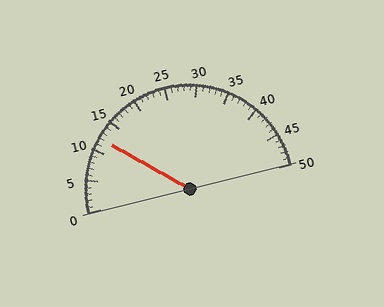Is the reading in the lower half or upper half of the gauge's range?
The reading is in the lower half of the range (0 to 50).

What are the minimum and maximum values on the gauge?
The gauge ranges from 0 to 50.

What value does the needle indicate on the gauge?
The needle indicates approximately 12.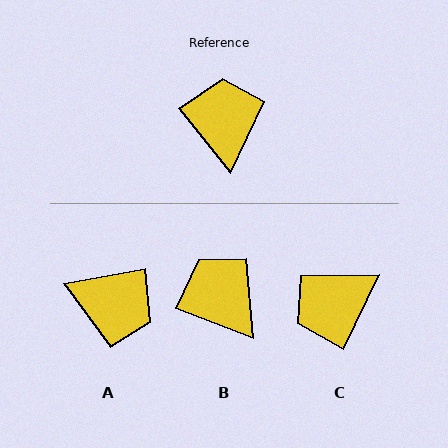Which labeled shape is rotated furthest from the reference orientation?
A, about 119 degrees away.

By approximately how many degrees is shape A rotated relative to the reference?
Approximately 119 degrees clockwise.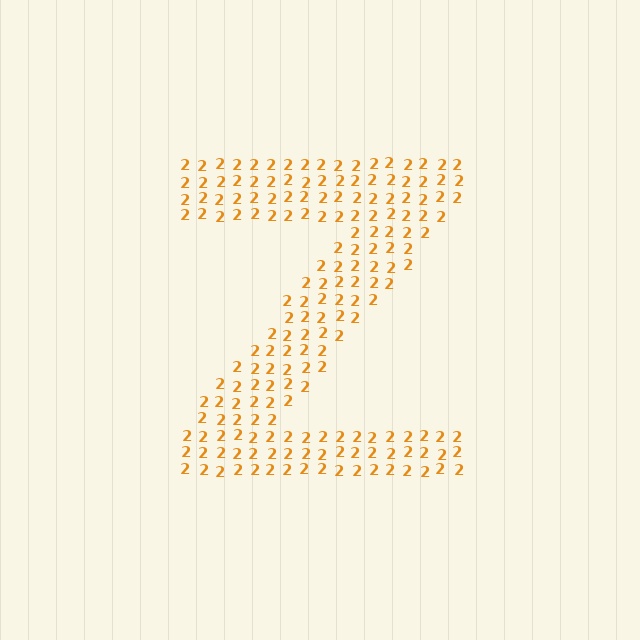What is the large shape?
The large shape is the letter Z.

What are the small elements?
The small elements are digit 2's.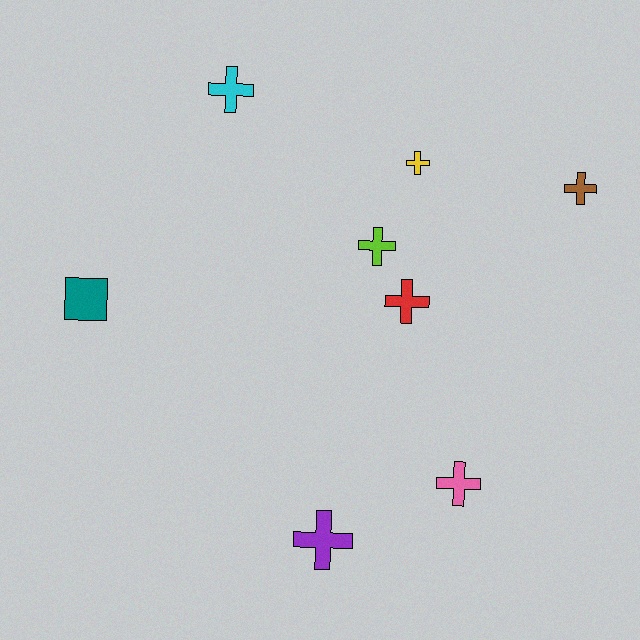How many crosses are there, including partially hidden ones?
There are 7 crosses.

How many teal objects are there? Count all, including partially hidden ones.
There is 1 teal object.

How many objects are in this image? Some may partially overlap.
There are 8 objects.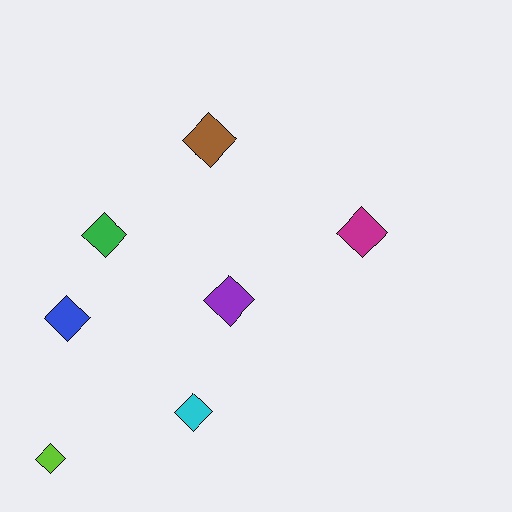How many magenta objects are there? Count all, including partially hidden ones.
There is 1 magenta object.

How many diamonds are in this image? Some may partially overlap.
There are 7 diamonds.